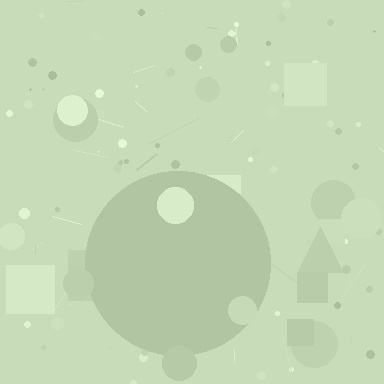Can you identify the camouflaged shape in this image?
The camouflaged shape is a circle.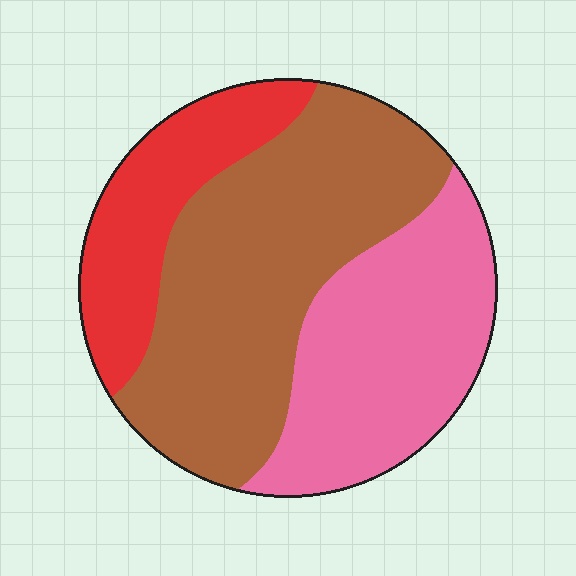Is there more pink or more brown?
Brown.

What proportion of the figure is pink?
Pink takes up about one third (1/3) of the figure.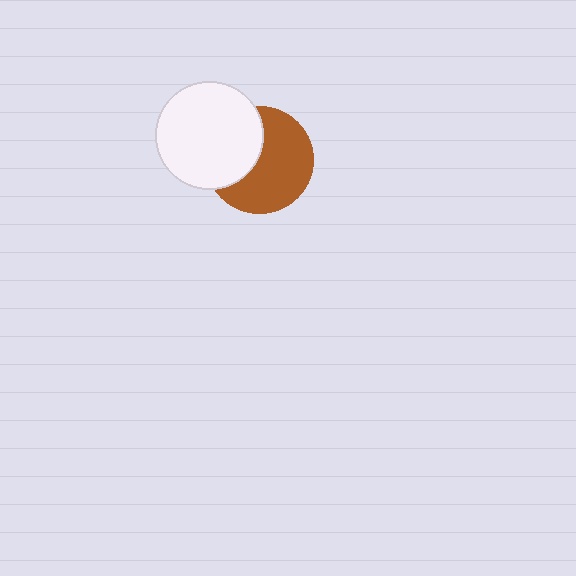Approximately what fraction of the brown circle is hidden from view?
Roughly 38% of the brown circle is hidden behind the white circle.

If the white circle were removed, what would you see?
You would see the complete brown circle.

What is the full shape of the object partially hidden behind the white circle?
The partially hidden object is a brown circle.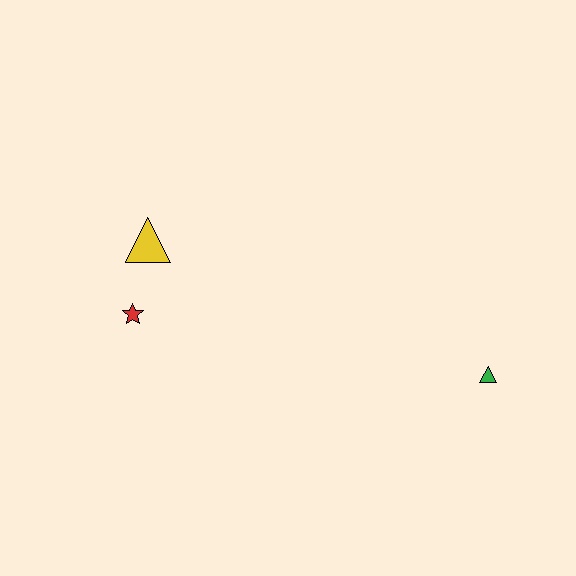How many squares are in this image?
There are no squares.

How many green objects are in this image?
There is 1 green object.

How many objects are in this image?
There are 3 objects.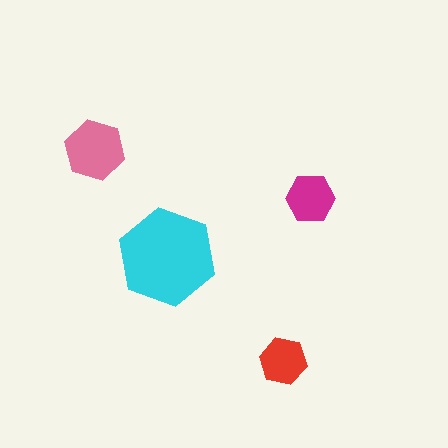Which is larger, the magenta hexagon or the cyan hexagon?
The cyan one.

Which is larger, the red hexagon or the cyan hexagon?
The cyan one.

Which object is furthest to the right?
The magenta hexagon is rightmost.